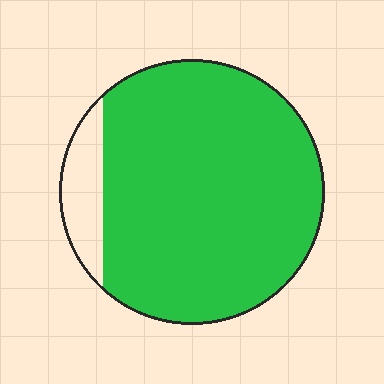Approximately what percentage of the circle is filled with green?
Approximately 90%.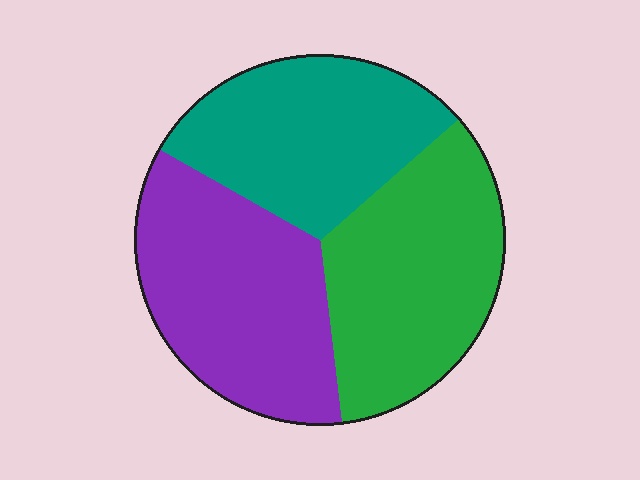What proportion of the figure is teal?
Teal covers around 30% of the figure.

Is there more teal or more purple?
Purple.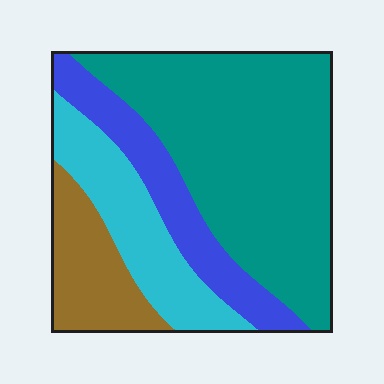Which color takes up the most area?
Teal, at roughly 50%.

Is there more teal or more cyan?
Teal.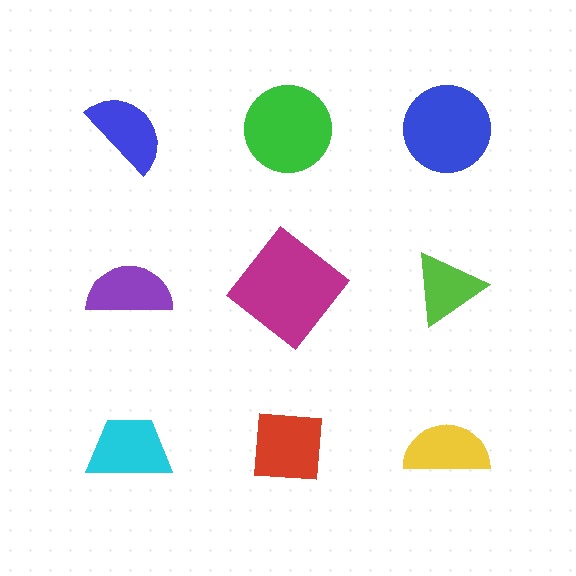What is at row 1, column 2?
A green circle.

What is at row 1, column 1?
A blue semicircle.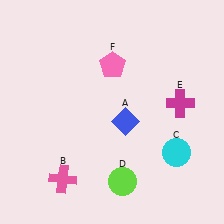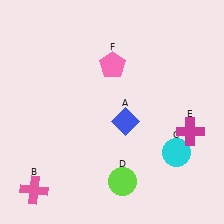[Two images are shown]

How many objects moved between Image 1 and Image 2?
2 objects moved between the two images.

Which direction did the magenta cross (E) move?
The magenta cross (E) moved down.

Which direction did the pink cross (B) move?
The pink cross (B) moved left.